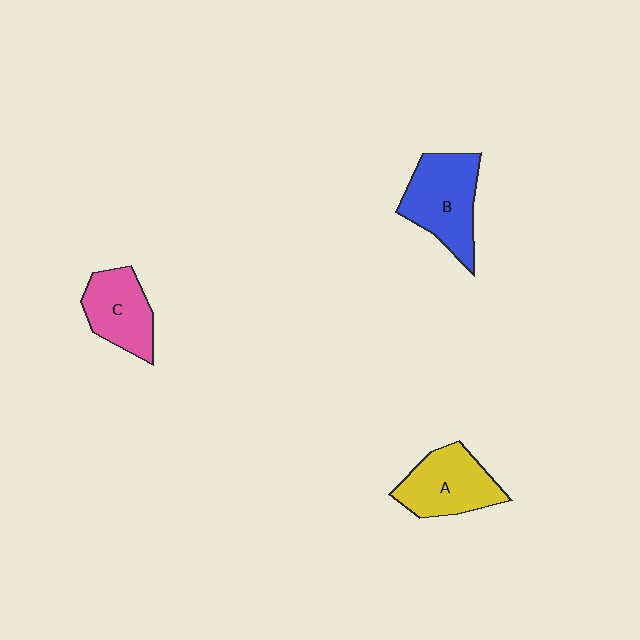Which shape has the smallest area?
Shape C (pink).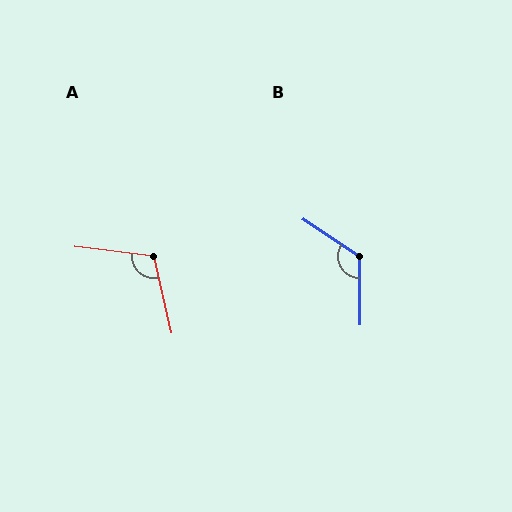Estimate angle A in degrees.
Approximately 110 degrees.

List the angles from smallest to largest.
A (110°), B (124°).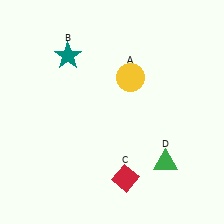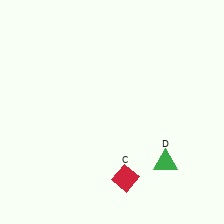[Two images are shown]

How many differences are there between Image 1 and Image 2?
There are 2 differences between the two images.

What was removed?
The teal star (B), the yellow circle (A) were removed in Image 2.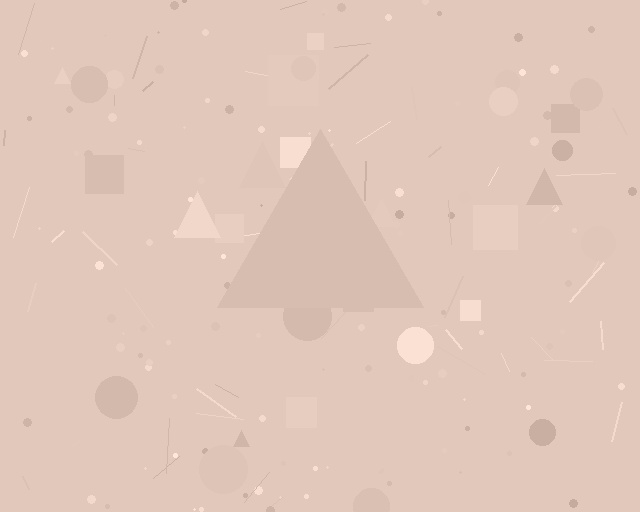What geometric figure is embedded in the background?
A triangle is embedded in the background.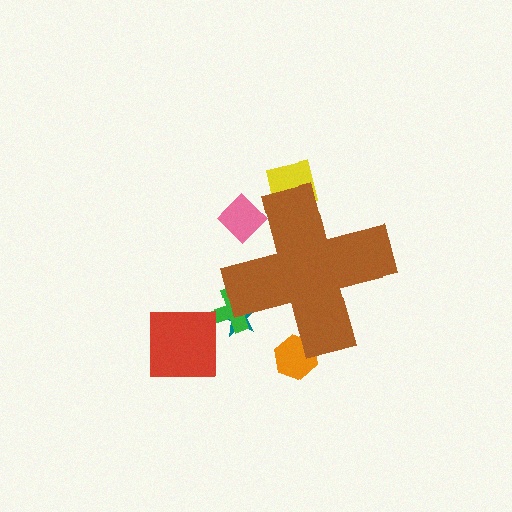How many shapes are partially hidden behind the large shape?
5 shapes are partially hidden.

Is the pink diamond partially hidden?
Yes, the pink diamond is partially hidden behind the brown cross.